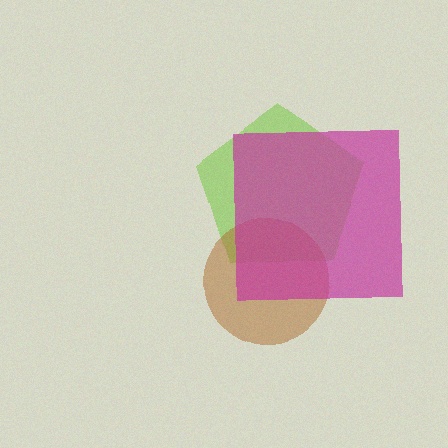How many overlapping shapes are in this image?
There are 3 overlapping shapes in the image.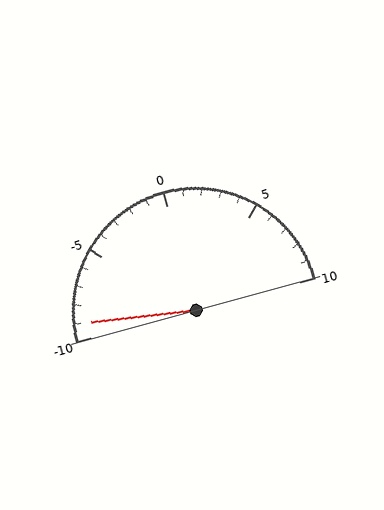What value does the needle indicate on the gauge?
The needle indicates approximately -9.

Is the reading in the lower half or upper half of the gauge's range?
The reading is in the lower half of the range (-10 to 10).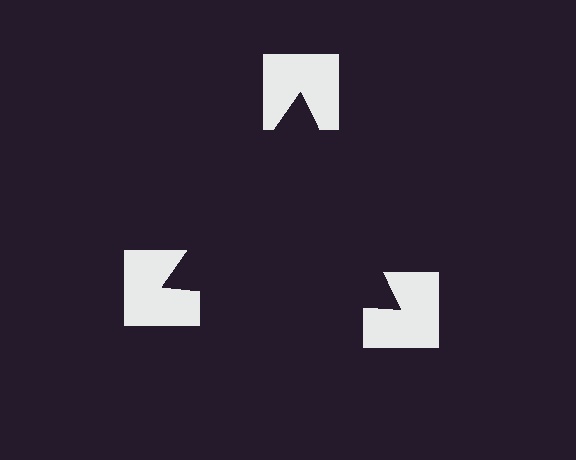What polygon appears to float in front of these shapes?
An illusory triangle — its edges are inferred from the aligned wedge cuts in the notched squares, not physically drawn.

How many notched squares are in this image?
There are 3 — one at each vertex of the illusory triangle.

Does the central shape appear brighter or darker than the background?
It typically appears slightly darker than the background, even though no actual brightness change is drawn.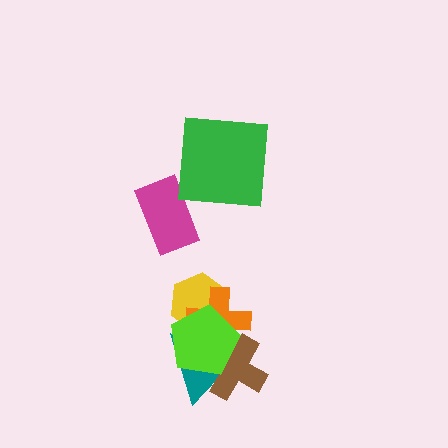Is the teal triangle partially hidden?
Yes, it is partially covered by another shape.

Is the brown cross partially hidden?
Yes, it is partially covered by another shape.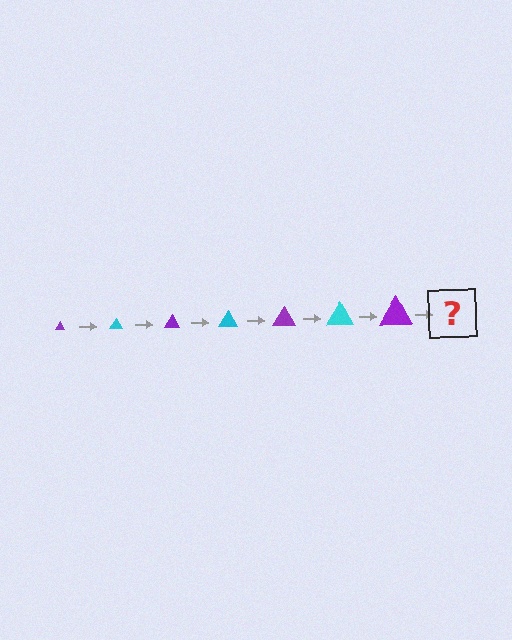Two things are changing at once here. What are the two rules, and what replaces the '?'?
The two rules are that the triangle grows larger each step and the color cycles through purple and cyan. The '?' should be a cyan triangle, larger than the previous one.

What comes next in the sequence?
The next element should be a cyan triangle, larger than the previous one.